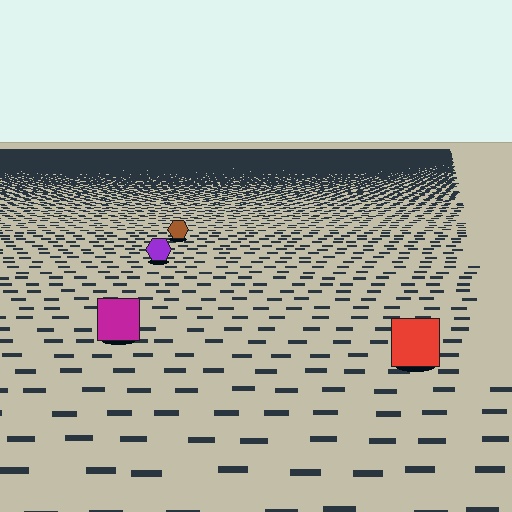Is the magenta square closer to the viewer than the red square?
No. The red square is closer — you can tell from the texture gradient: the ground texture is coarser near it.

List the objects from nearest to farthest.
From nearest to farthest: the red square, the magenta square, the purple hexagon, the brown hexagon.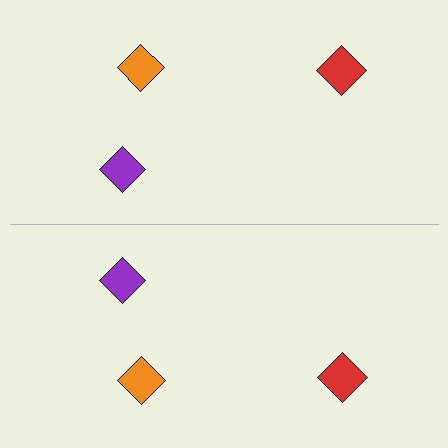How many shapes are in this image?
There are 6 shapes in this image.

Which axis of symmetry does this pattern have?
The pattern has a horizontal axis of symmetry running through the center of the image.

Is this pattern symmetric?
Yes, this pattern has bilateral (reflection) symmetry.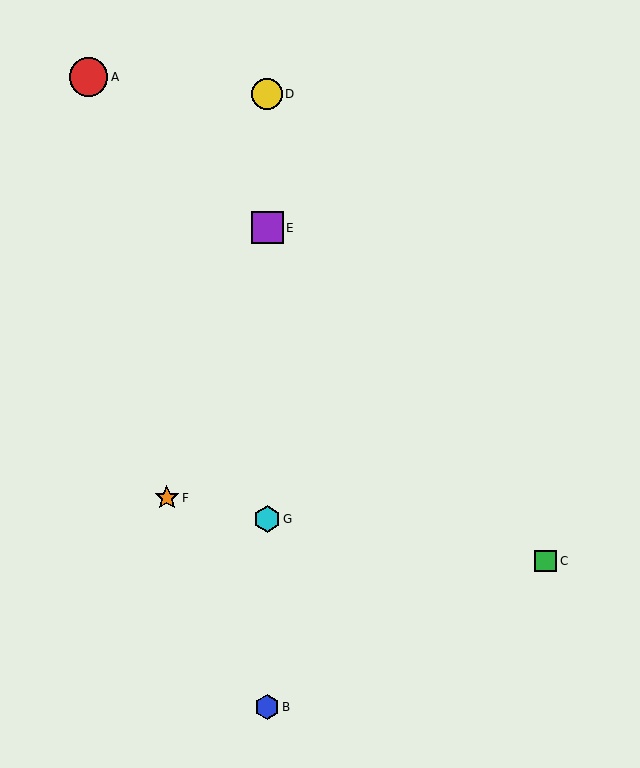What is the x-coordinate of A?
Object A is at x≈89.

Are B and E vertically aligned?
Yes, both are at x≈267.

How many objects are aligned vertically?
4 objects (B, D, E, G) are aligned vertically.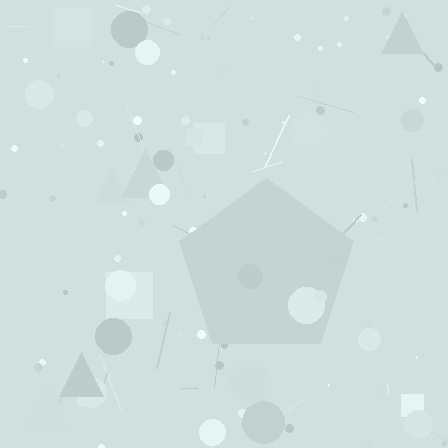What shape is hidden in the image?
A pentagon is hidden in the image.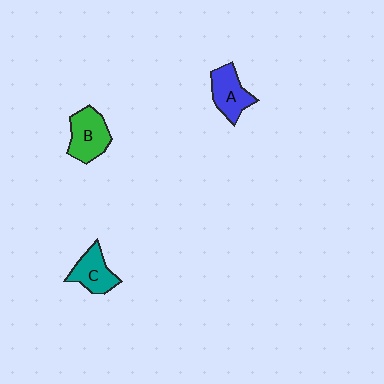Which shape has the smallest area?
Shape C (teal).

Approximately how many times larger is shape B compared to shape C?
Approximately 1.2 times.